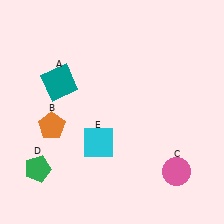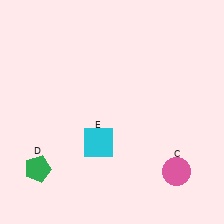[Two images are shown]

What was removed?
The teal square (A), the orange pentagon (B) were removed in Image 2.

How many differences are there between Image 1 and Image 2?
There are 2 differences between the two images.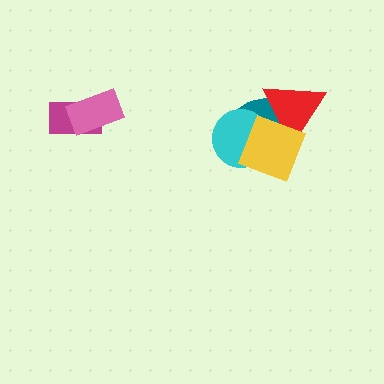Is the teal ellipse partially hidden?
Yes, it is partially covered by another shape.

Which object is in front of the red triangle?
The yellow diamond is in front of the red triangle.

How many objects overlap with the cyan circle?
2 objects overlap with the cyan circle.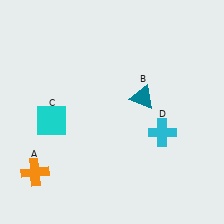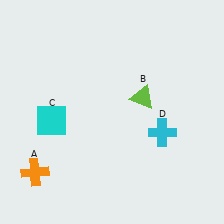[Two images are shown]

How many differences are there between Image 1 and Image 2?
There is 1 difference between the two images.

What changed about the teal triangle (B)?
In Image 1, B is teal. In Image 2, it changed to lime.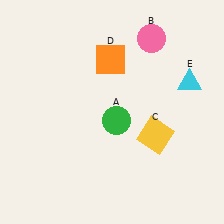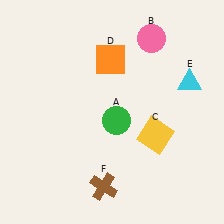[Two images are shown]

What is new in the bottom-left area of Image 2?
A brown cross (F) was added in the bottom-left area of Image 2.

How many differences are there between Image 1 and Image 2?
There is 1 difference between the two images.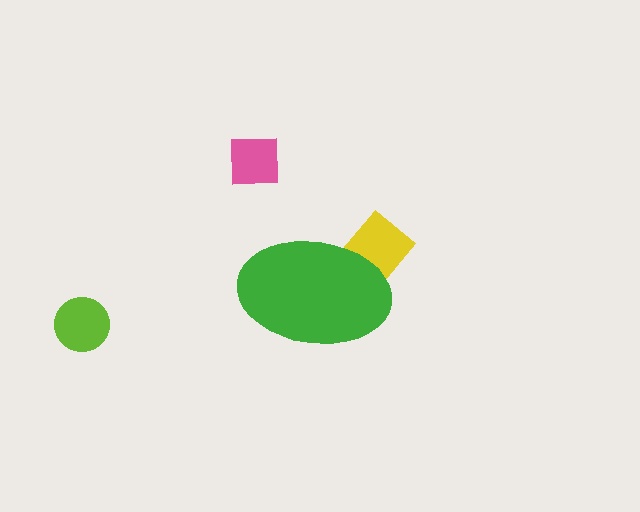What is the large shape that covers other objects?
A green ellipse.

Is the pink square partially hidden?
No, the pink square is fully visible.